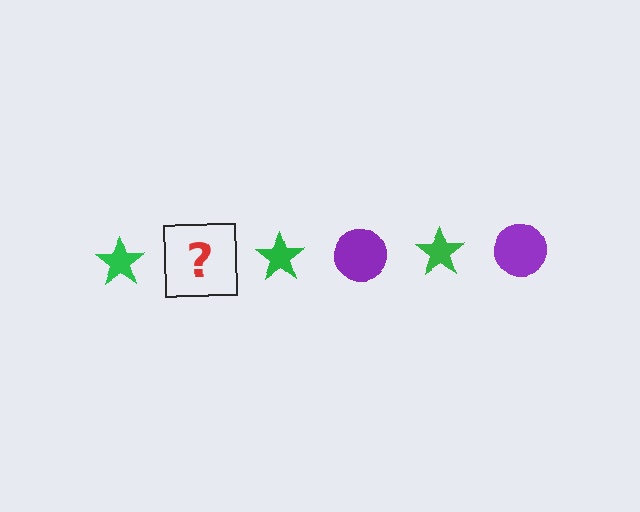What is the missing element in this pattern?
The missing element is a purple circle.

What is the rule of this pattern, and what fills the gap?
The rule is that the pattern alternates between green star and purple circle. The gap should be filled with a purple circle.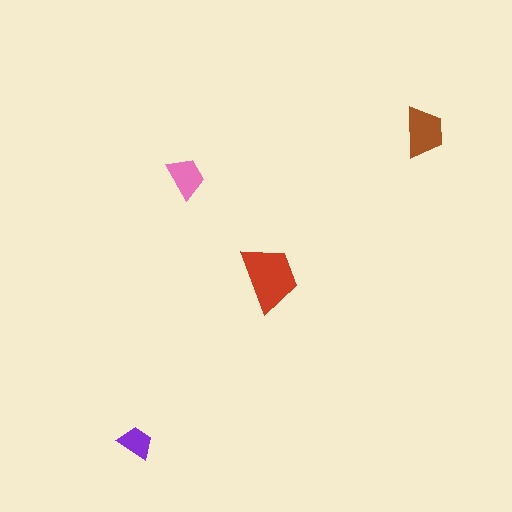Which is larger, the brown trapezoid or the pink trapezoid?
The brown one.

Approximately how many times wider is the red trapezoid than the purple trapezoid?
About 2 times wider.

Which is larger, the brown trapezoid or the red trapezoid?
The red one.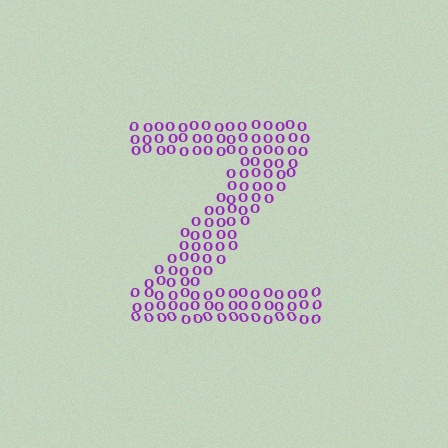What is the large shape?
The large shape is the letter Z.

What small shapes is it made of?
It is made of small letter O's.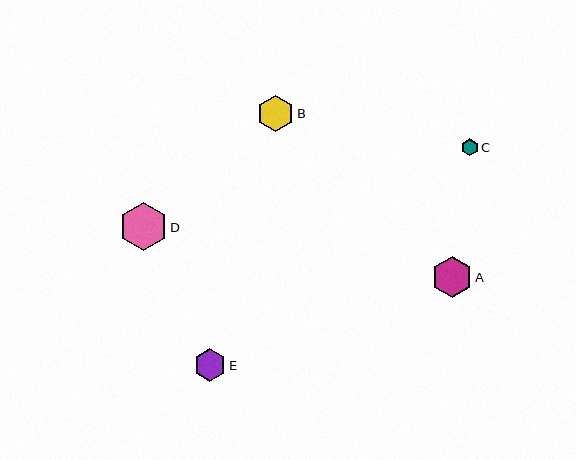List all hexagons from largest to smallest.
From largest to smallest: D, A, B, E, C.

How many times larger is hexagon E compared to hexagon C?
Hexagon E is approximately 2.0 times the size of hexagon C.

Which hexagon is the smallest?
Hexagon C is the smallest with a size of approximately 16 pixels.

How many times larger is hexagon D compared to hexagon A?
Hexagon D is approximately 1.2 times the size of hexagon A.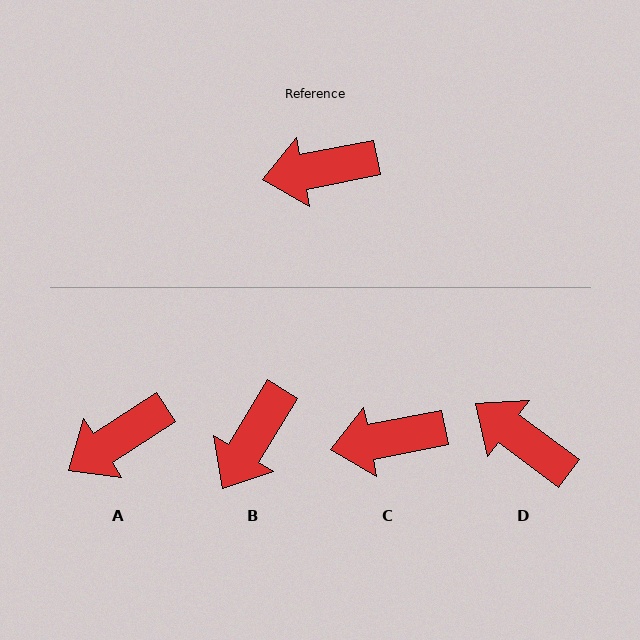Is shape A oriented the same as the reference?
No, it is off by about 22 degrees.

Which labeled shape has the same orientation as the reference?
C.